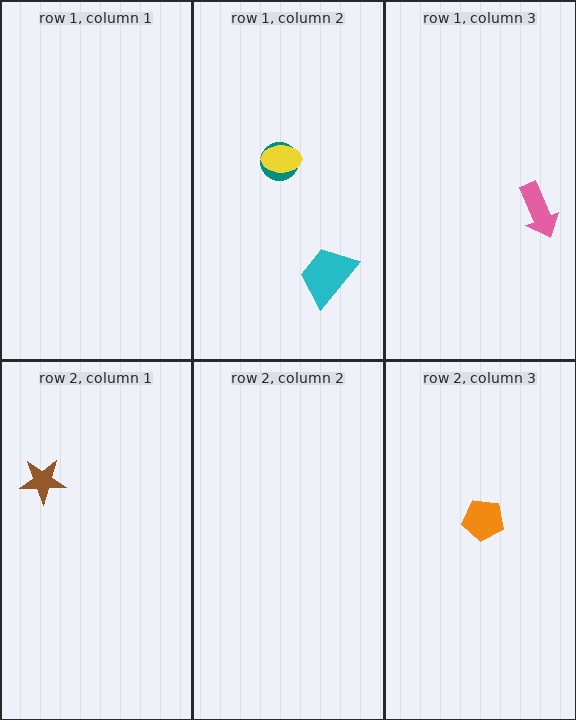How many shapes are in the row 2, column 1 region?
1.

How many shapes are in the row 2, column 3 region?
1.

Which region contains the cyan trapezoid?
The row 1, column 2 region.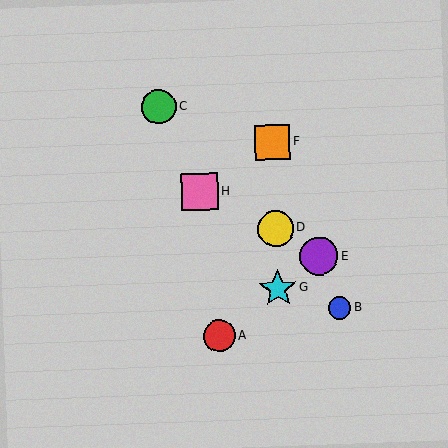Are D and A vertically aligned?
No, D is at x≈275 and A is at x≈219.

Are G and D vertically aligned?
Yes, both are at x≈278.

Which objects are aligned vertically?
Objects D, F, G are aligned vertically.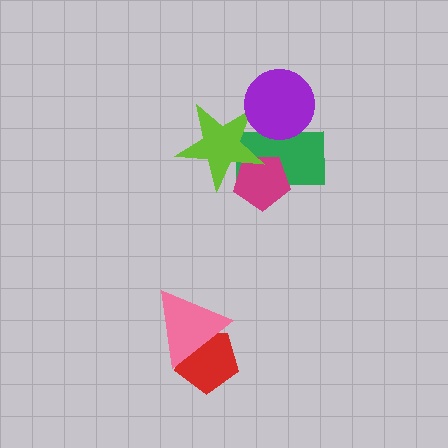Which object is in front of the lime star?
The purple circle is in front of the lime star.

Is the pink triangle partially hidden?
No, no other shape covers it.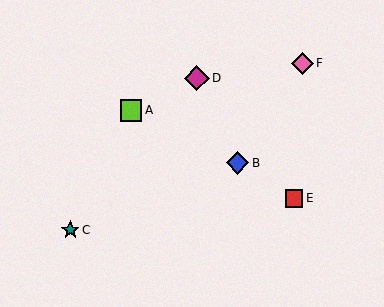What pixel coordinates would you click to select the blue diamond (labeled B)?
Click at (238, 163) to select the blue diamond B.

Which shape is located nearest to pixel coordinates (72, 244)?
The teal star (labeled C) at (70, 230) is nearest to that location.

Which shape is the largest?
The magenta diamond (labeled D) is the largest.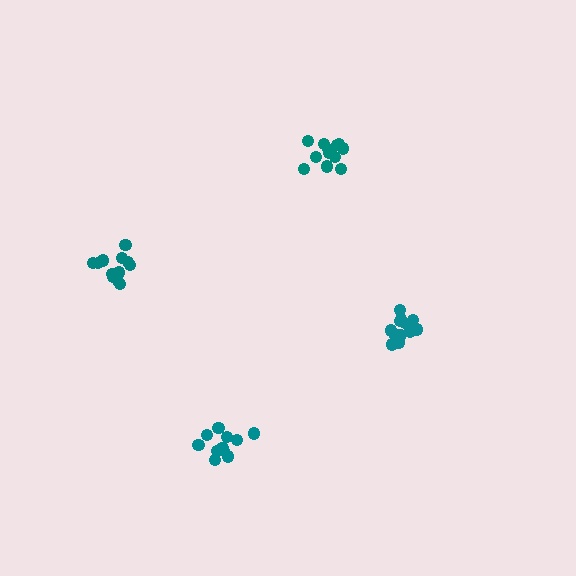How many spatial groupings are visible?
There are 4 spatial groupings.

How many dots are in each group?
Group 1: 12 dots, Group 2: 12 dots, Group 3: 11 dots, Group 4: 12 dots (47 total).